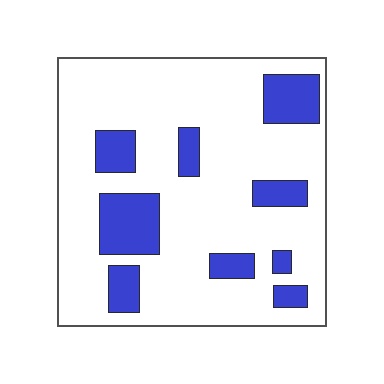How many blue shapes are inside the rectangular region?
9.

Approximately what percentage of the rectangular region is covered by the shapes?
Approximately 20%.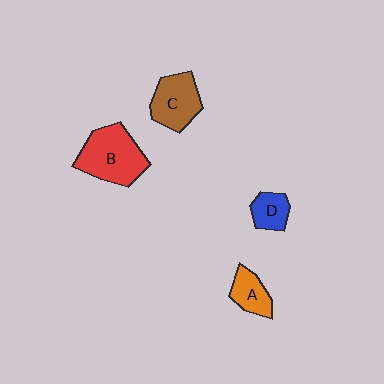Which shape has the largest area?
Shape B (red).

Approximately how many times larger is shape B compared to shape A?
Approximately 2.1 times.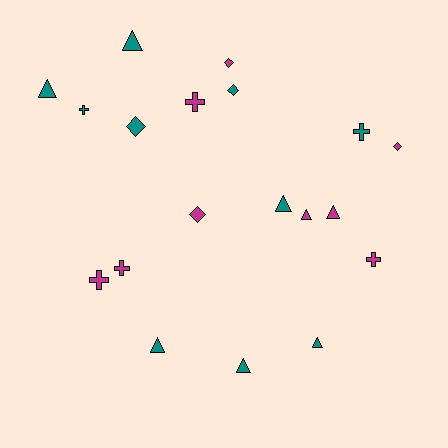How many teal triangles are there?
There are 6 teal triangles.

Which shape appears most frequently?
Triangle, with 8 objects.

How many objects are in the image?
There are 19 objects.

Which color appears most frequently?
Teal, with 10 objects.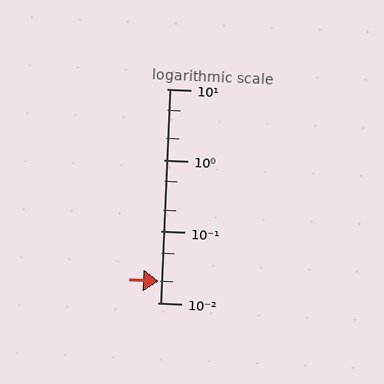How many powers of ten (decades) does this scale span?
The scale spans 3 decades, from 0.01 to 10.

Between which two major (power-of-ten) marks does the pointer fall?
The pointer is between 0.01 and 0.1.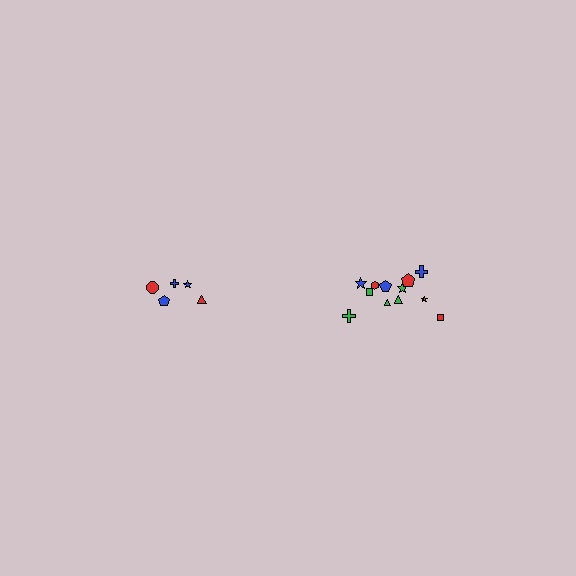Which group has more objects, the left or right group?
The right group.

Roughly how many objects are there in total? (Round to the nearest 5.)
Roughly 15 objects in total.